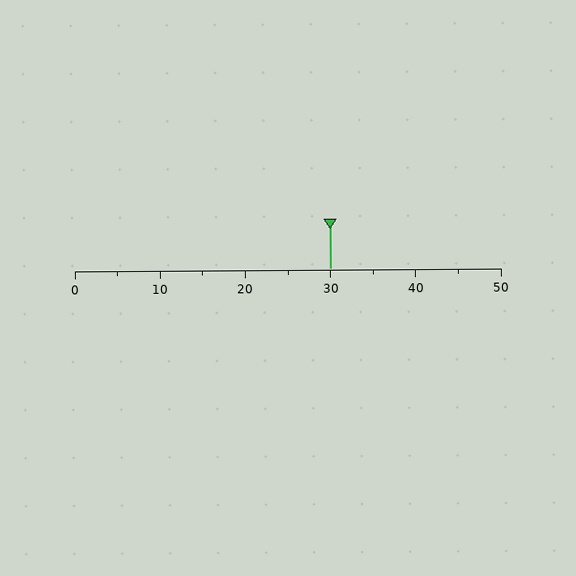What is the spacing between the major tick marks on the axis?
The major ticks are spaced 10 apart.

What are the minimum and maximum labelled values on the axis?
The axis runs from 0 to 50.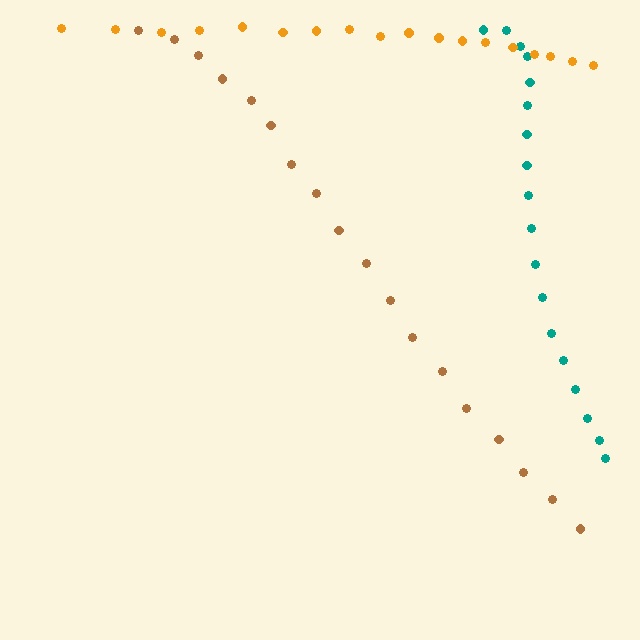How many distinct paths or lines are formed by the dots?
There are 3 distinct paths.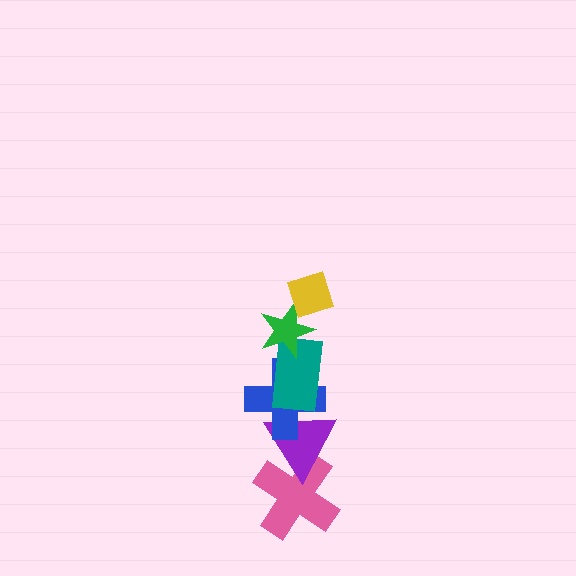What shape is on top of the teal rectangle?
The green star is on top of the teal rectangle.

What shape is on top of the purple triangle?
The blue cross is on top of the purple triangle.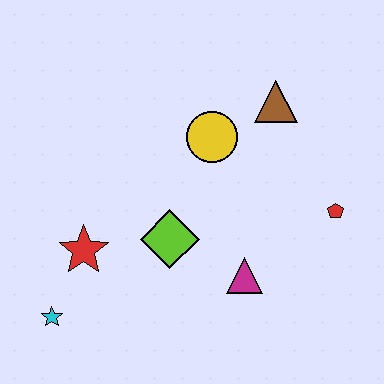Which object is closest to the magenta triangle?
The lime diamond is closest to the magenta triangle.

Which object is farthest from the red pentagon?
The cyan star is farthest from the red pentagon.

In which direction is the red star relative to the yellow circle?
The red star is to the left of the yellow circle.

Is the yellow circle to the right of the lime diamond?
Yes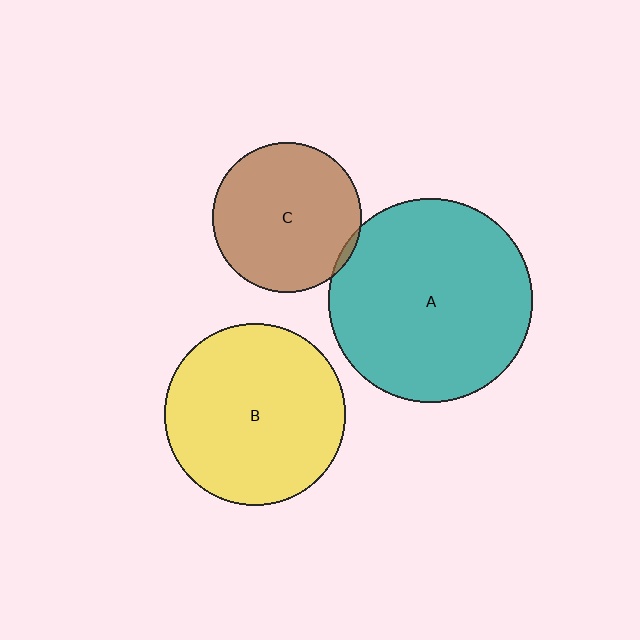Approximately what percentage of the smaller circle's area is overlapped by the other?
Approximately 5%.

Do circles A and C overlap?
Yes.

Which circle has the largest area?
Circle A (teal).